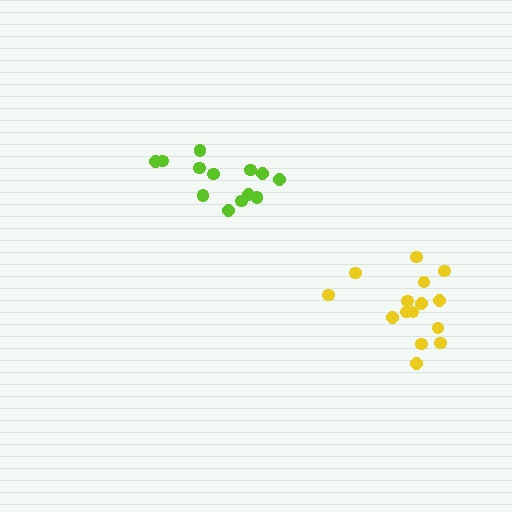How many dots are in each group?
Group 1: 13 dots, Group 2: 15 dots (28 total).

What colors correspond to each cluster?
The clusters are colored: lime, yellow.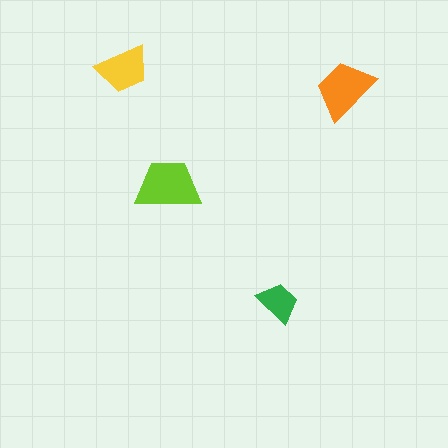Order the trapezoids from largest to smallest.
the lime one, the orange one, the yellow one, the green one.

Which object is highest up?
The yellow trapezoid is topmost.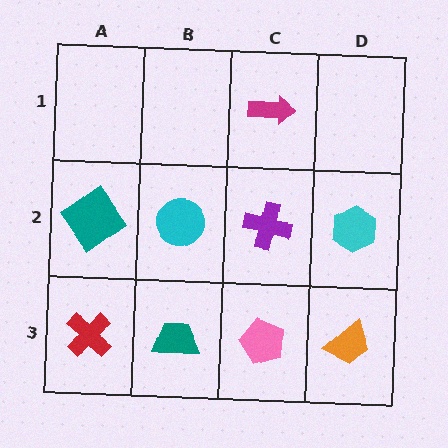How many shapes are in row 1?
1 shape.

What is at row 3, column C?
A pink pentagon.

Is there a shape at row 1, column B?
No, that cell is empty.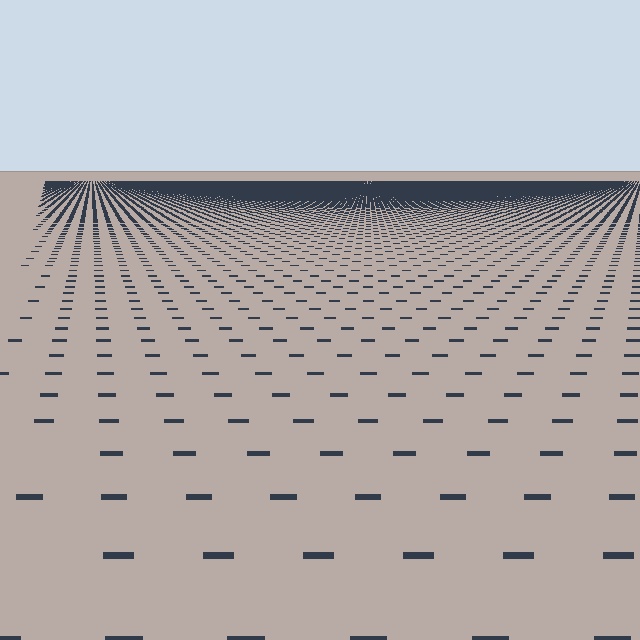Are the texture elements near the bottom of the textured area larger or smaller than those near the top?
Larger. Near the bottom, elements are closer to the viewer and appear at a bigger on-screen size.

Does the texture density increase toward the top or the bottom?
Density increases toward the top.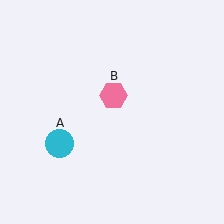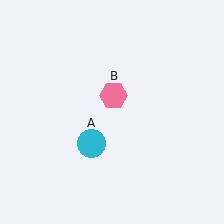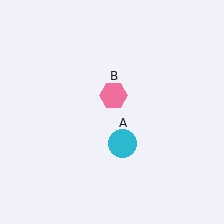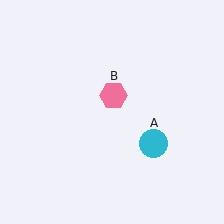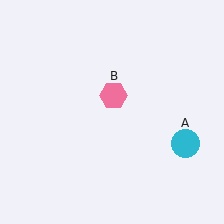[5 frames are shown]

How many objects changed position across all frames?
1 object changed position: cyan circle (object A).